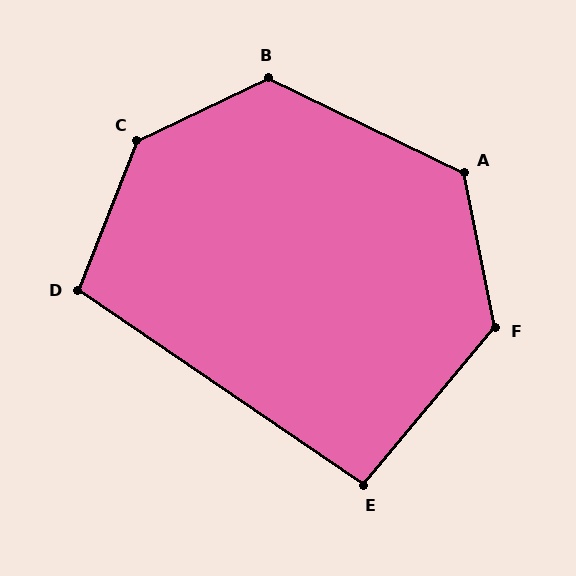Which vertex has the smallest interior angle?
E, at approximately 96 degrees.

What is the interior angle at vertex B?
Approximately 129 degrees (obtuse).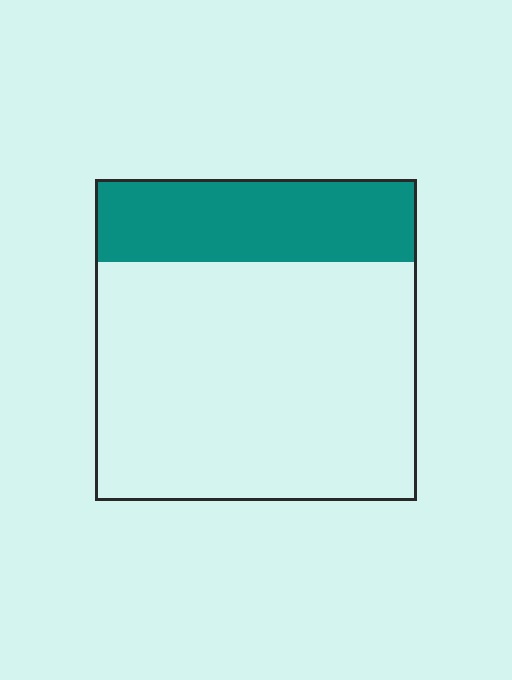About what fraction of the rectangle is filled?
About one quarter (1/4).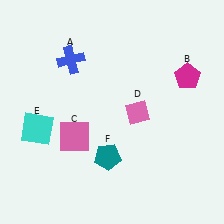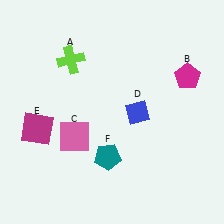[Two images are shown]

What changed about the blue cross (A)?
In Image 1, A is blue. In Image 2, it changed to lime.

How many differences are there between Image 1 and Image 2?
There are 3 differences between the two images.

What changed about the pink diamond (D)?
In Image 1, D is pink. In Image 2, it changed to blue.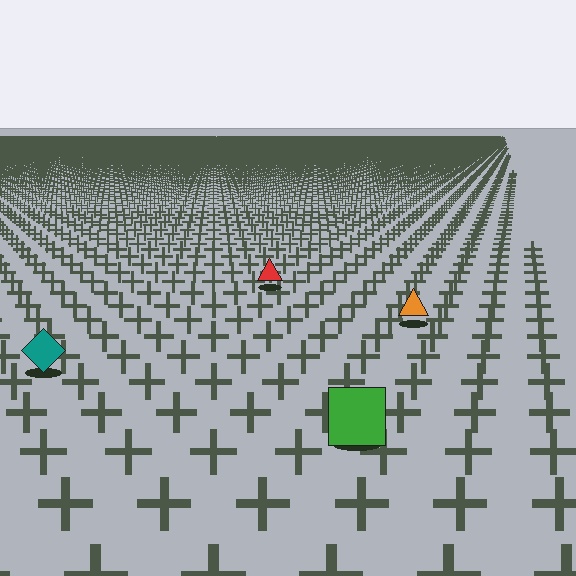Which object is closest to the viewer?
The green square is closest. The texture marks near it are larger and more spread out.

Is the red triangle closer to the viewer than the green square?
No. The green square is closer — you can tell from the texture gradient: the ground texture is coarser near it.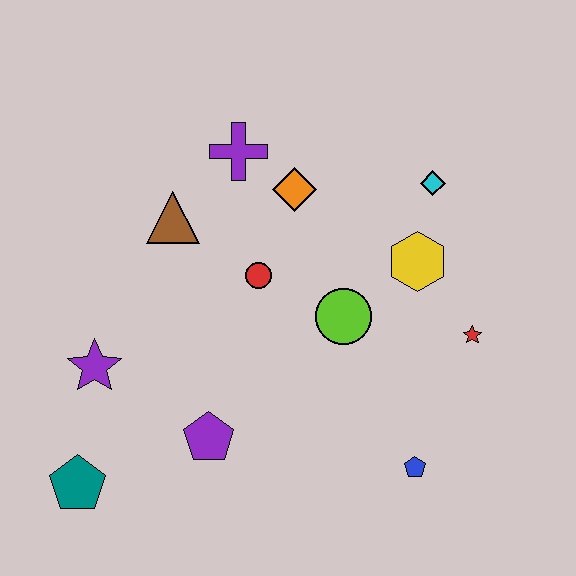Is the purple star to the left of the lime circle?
Yes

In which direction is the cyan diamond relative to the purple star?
The cyan diamond is to the right of the purple star.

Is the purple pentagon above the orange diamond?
No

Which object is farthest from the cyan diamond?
The teal pentagon is farthest from the cyan diamond.